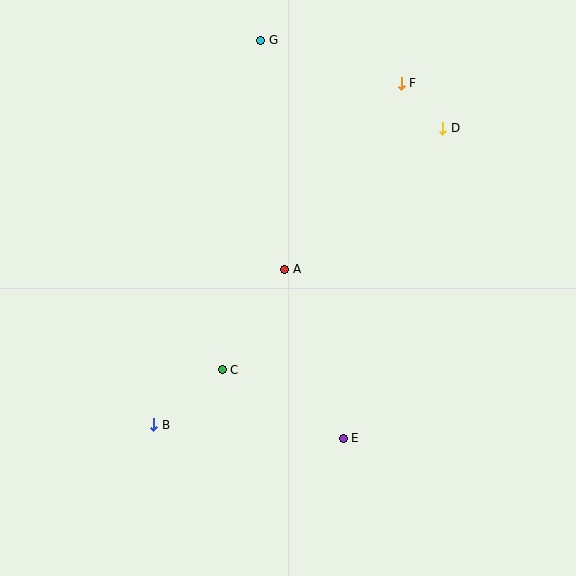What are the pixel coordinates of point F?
Point F is at (401, 83).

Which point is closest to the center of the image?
Point A at (285, 269) is closest to the center.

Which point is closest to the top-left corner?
Point G is closest to the top-left corner.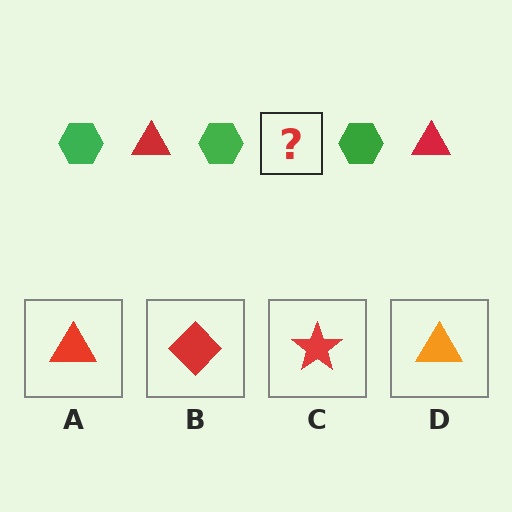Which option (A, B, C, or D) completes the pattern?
A.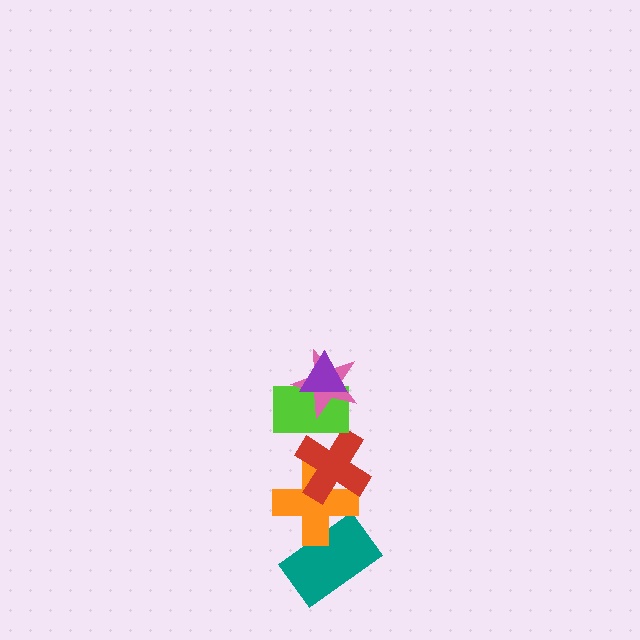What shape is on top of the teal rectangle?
The orange cross is on top of the teal rectangle.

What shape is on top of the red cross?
The lime rectangle is on top of the red cross.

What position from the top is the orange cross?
The orange cross is 5th from the top.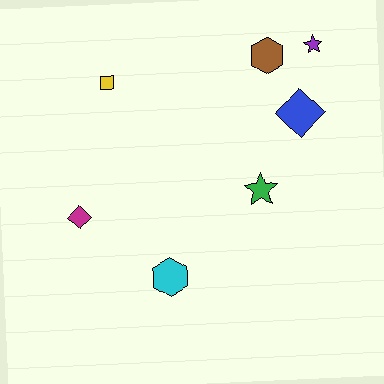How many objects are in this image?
There are 7 objects.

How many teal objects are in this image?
There are no teal objects.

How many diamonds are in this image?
There are 2 diamonds.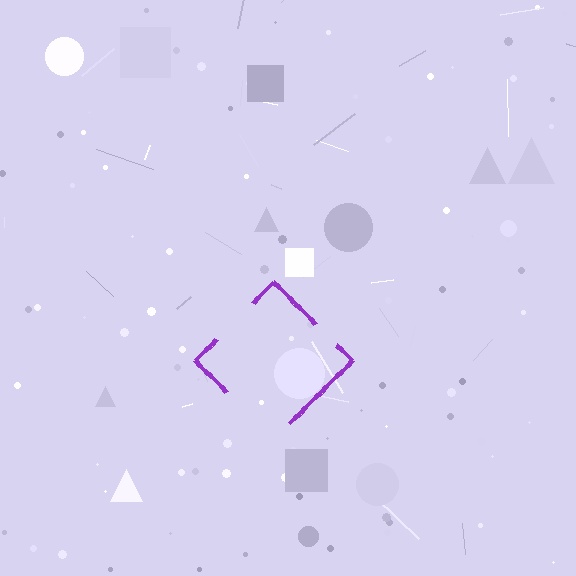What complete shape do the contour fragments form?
The contour fragments form a diamond.